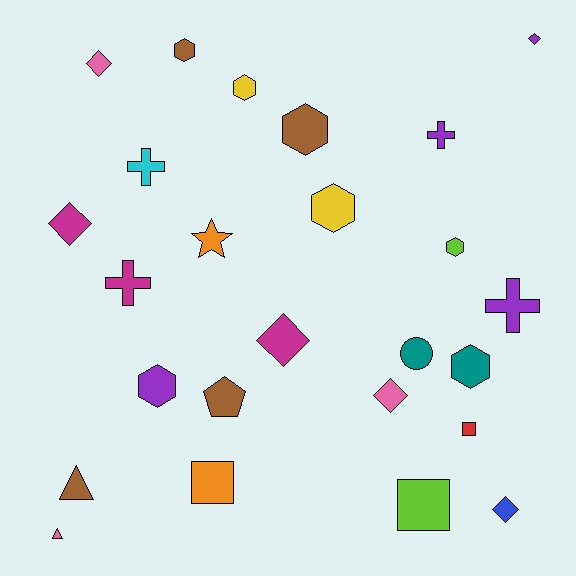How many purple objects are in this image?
There are 4 purple objects.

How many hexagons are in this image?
There are 7 hexagons.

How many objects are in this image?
There are 25 objects.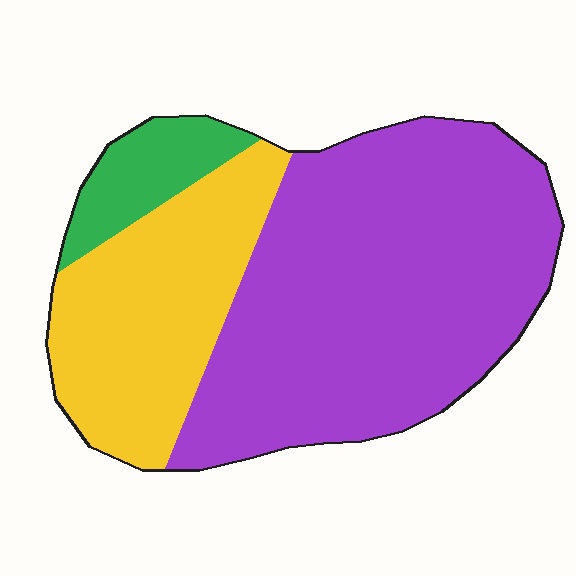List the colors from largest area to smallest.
From largest to smallest: purple, yellow, green.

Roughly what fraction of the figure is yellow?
Yellow covers about 30% of the figure.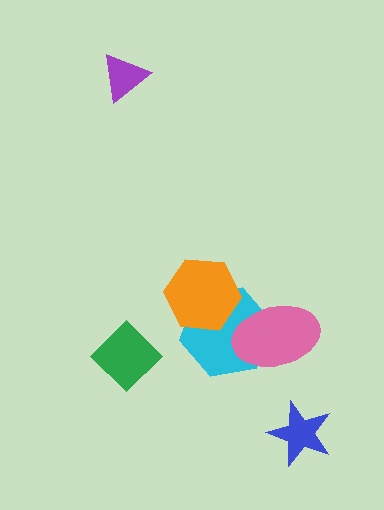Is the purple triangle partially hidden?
No, no other shape covers it.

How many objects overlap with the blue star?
0 objects overlap with the blue star.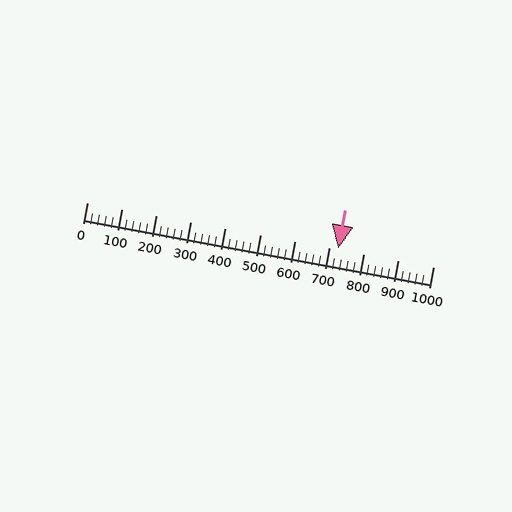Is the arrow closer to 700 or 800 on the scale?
The arrow is closer to 700.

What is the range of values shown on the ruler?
The ruler shows values from 0 to 1000.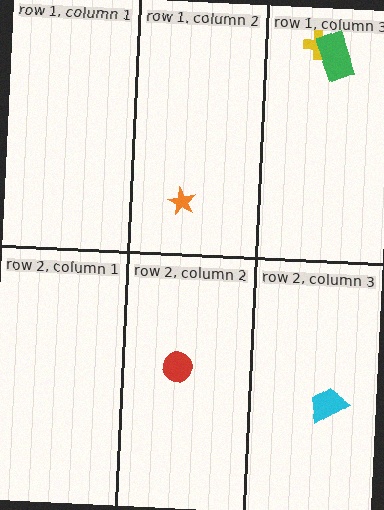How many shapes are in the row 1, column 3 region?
2.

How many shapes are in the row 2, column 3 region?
1.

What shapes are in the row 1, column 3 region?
The yellow cross, the green rectangle.